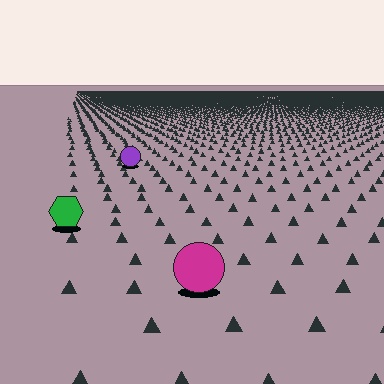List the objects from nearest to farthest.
From nearest to farthest: the magenta circle, the green hexagon, the purple circle.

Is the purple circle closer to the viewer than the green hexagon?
No. The green hexagon is closer — you can tell from the texture gradient: the ground texture is coarser near it.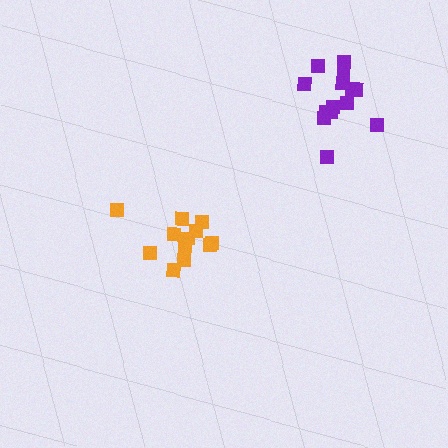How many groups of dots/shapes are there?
There are 2 groups.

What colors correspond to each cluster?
The clusters are colored: purple, orange.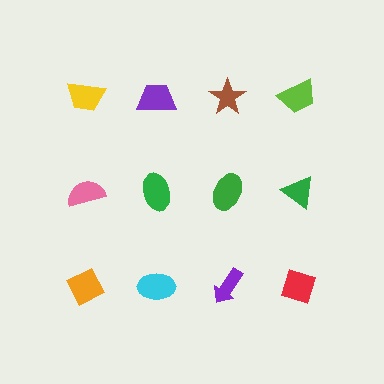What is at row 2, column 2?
A green ellipse.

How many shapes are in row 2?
4 shapes.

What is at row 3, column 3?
A purple arrow.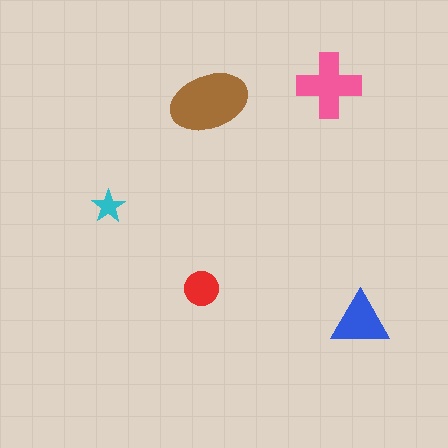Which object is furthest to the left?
The cyan star is leftmost.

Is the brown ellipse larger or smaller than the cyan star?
Larger.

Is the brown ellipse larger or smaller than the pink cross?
Larger.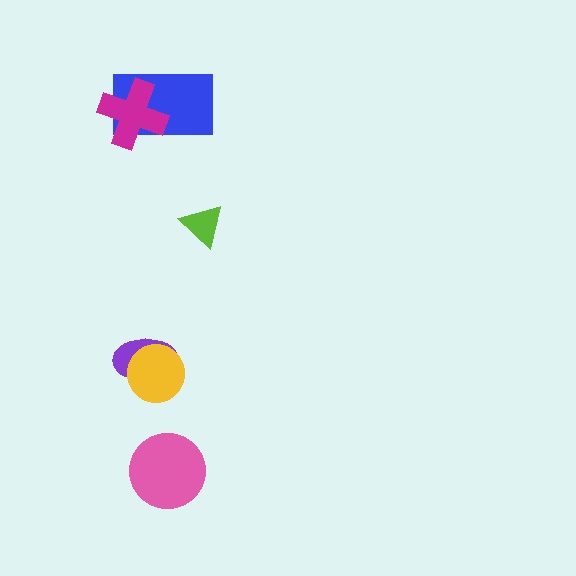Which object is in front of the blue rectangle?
The magenta cross is in front of the blue rectangle.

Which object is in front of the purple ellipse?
The yellow circle is in front of the purple ellipse.